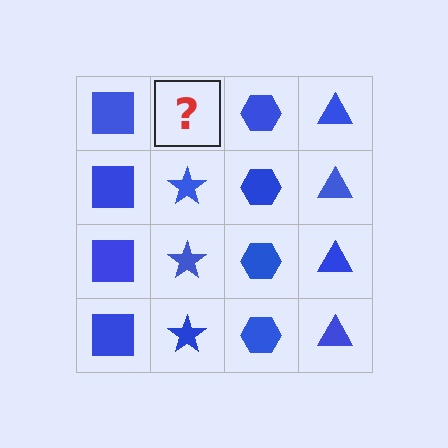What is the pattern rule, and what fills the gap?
The rule is that each column has a consistent shape. The gap should be filled with a blue star.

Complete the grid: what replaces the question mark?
The question mark should be replaced with a blue star.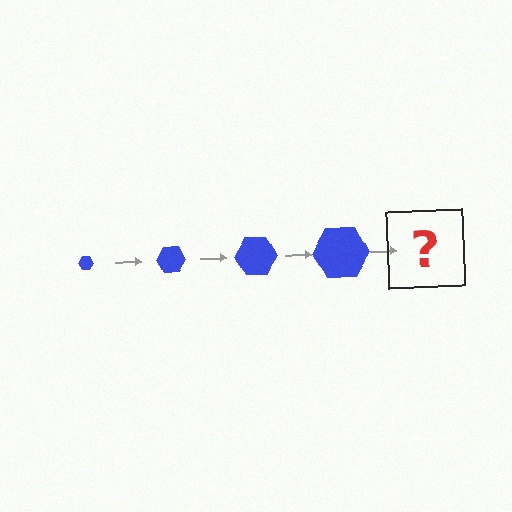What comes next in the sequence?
The next element should be a blue hexagon, larger than the previous one.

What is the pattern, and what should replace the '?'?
The pattern is that the hexagon gets progressively larger each step. The '?' should be a blue hexagon, larger than the previous one.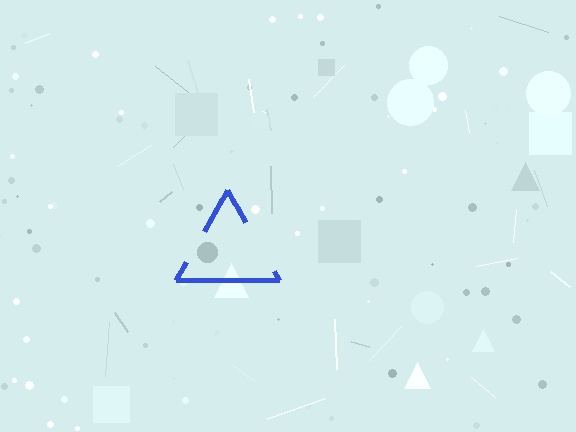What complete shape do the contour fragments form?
The contour fragments form a triangle.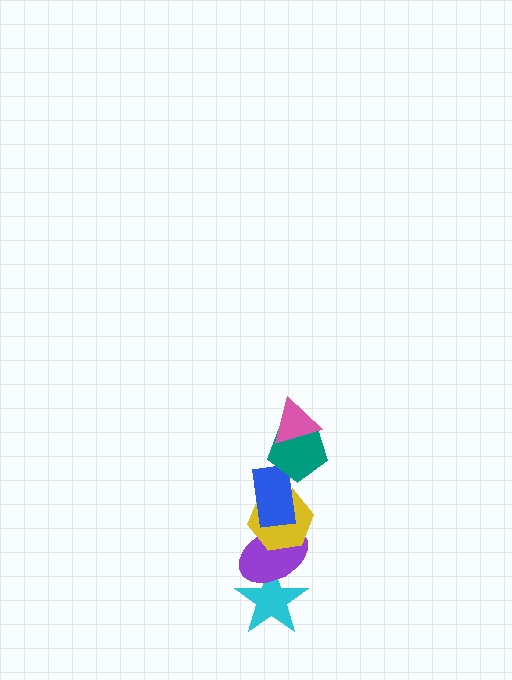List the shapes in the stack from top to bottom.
From top to bottom: the pink triangle, the teal pentagon, the blue rectangle, the yellow hexagon, the purple ellipse, the cyan star.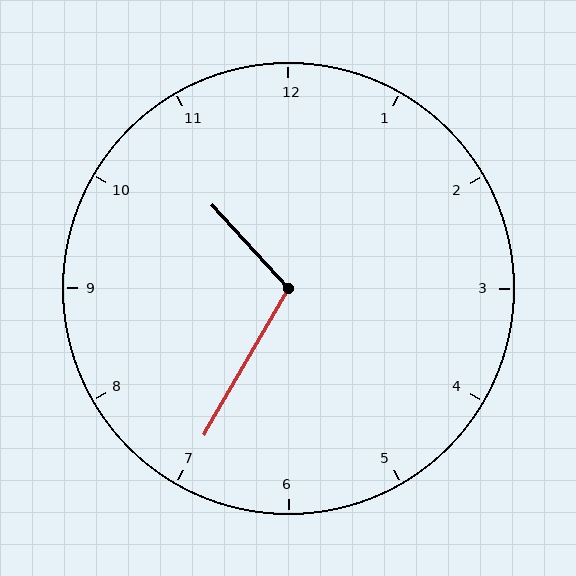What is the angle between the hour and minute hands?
Approximately 108 degrees.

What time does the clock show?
10:35.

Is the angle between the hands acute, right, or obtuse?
It is obtuse.